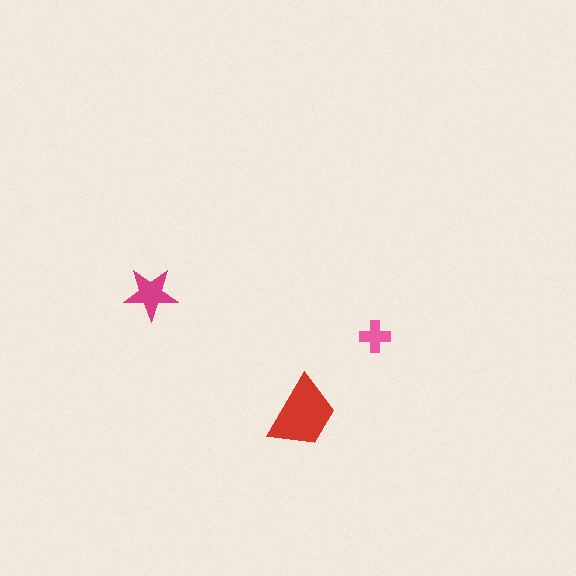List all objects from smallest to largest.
The pink cross, the magenta star, the red trapezoid.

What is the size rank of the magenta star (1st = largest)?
2nd.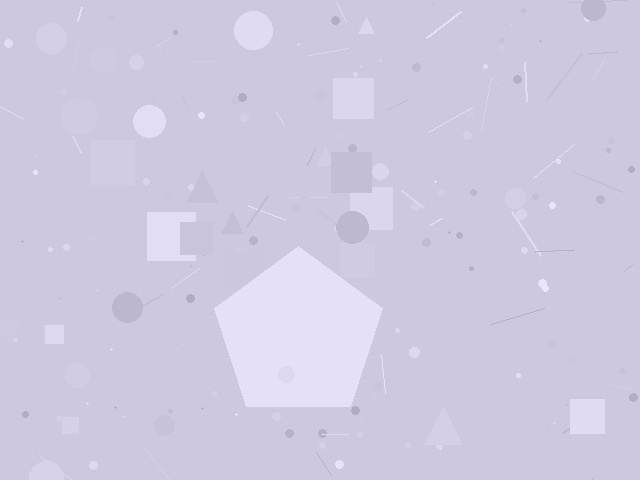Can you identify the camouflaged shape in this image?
The camouflaged shape is a pentagon.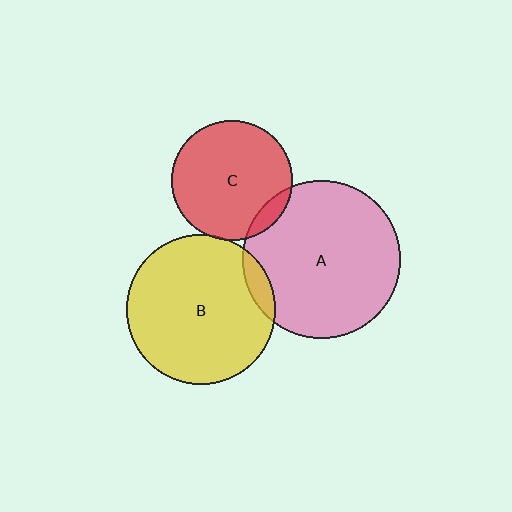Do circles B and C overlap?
Yes.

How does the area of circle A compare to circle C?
Approximately 1.7 times.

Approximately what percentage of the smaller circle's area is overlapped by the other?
Approximately 5%.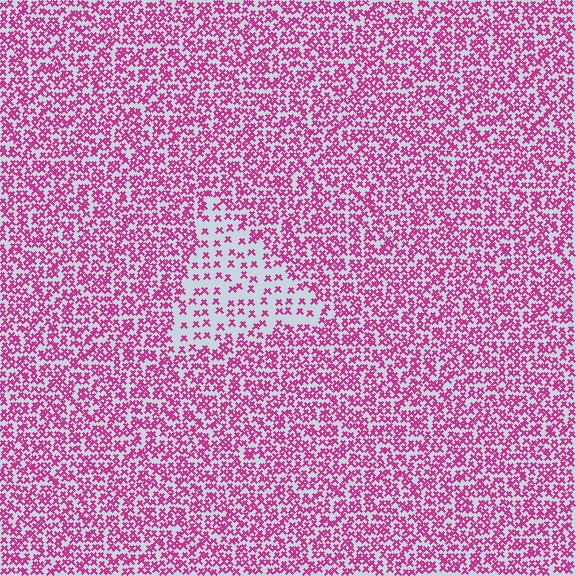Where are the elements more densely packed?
The elements are more densely packed outside the triangle boundary.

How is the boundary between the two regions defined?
The boundary is defined by a change in element density (approximately 2.4x ratio). All elements are the same color, size, and shape.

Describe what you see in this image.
The image contains small magenta elements arranged at two different densities. A triangle-shaped region is visible where the elements are less densely packed than the surrounding area.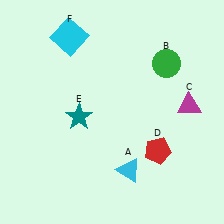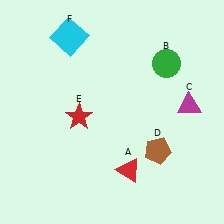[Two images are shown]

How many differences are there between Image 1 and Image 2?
There are 3 differences between the two images.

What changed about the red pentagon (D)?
In Image 1, D is red. In Image 2, it changed to brown.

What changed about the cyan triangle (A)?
In Image 1, A is cyan. In Image 2, it changed to red.